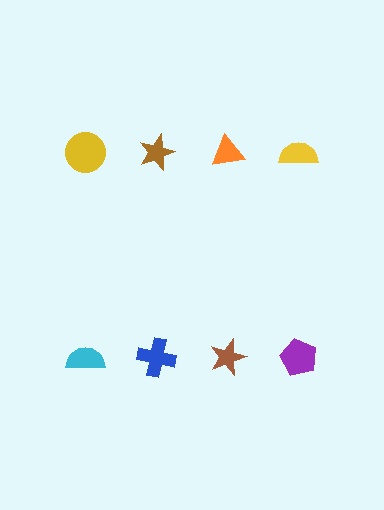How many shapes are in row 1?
4 shapes.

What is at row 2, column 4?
A purple pentagon.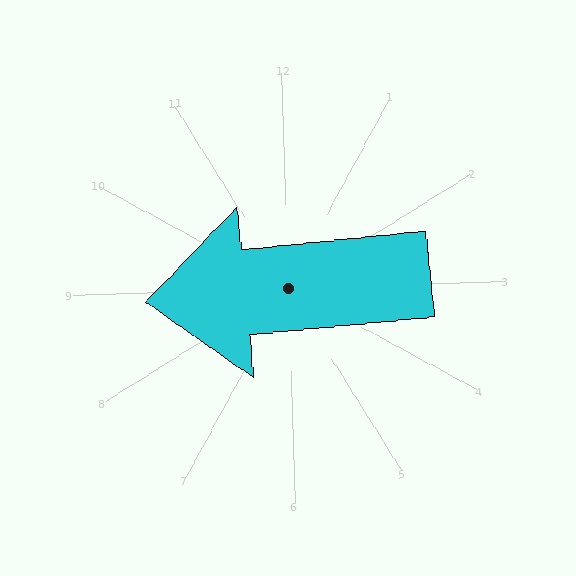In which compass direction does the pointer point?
West.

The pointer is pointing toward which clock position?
Roughly 9 o'clock.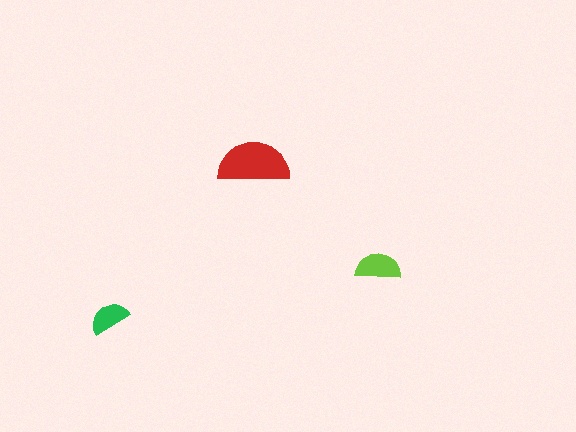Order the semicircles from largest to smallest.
the red one, the lime one, the green one.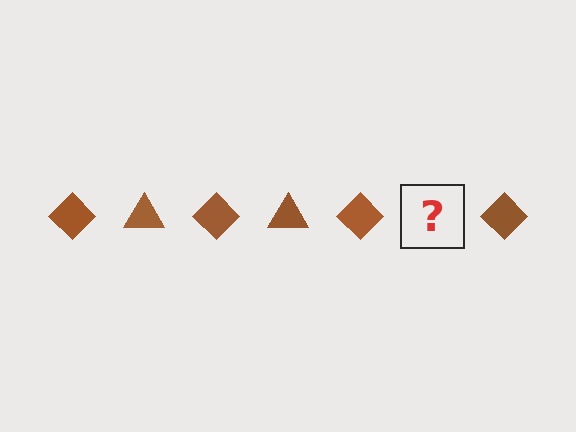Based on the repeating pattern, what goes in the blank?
The blank should be a brown triangle.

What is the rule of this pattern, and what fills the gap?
The rule is that the pattern cycles through diamond, triangle shapes in brown. The gap should be filled with a brown triangle.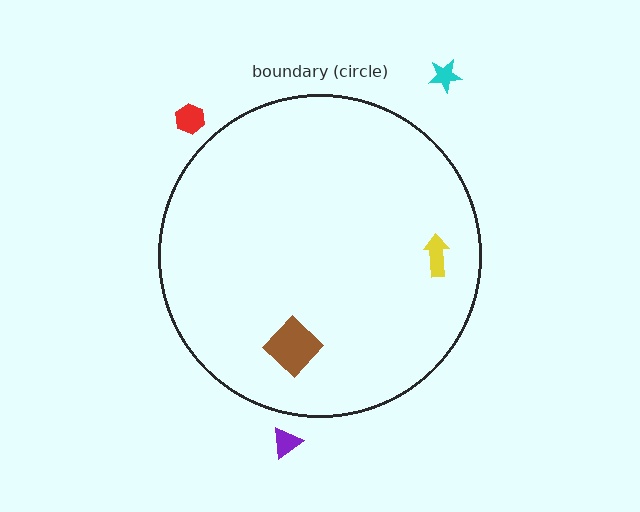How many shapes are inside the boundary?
2 inside, 3 outside.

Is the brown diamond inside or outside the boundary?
Inside.